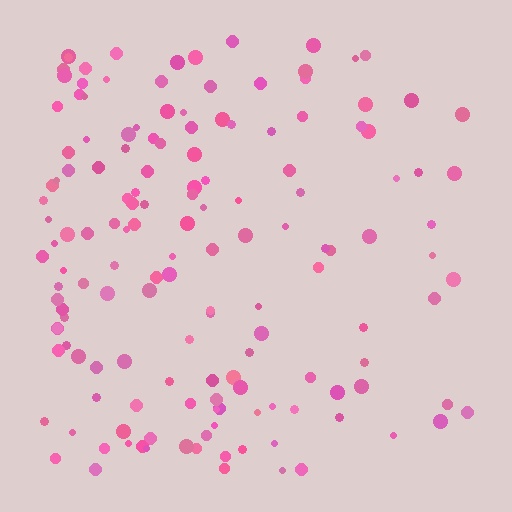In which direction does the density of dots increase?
From right to left, with the left side densest.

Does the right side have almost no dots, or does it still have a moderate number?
Still a moderate number, just noticeably fewer than the left.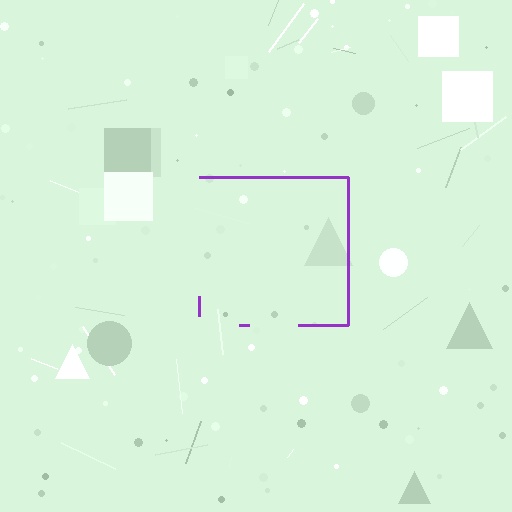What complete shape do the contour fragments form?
The contour fragments form a square.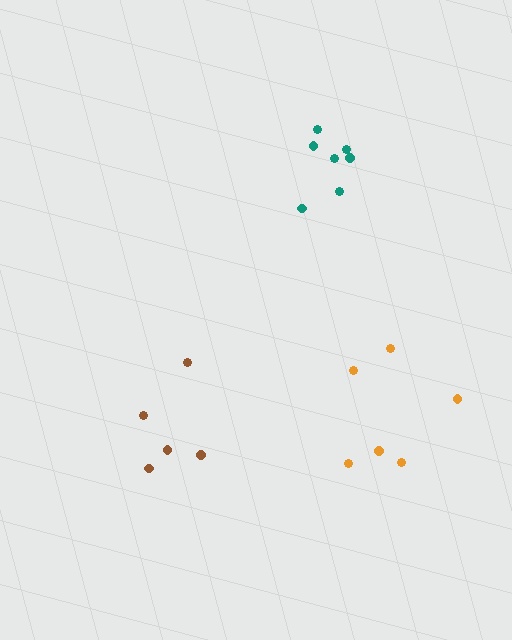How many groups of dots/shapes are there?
There are 3 groups.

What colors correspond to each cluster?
The clusters are colored: orange, brown, teal.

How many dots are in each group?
Group 1: 6 dots, Group 2: 5 dots, Group 3: 7 dots (18 total).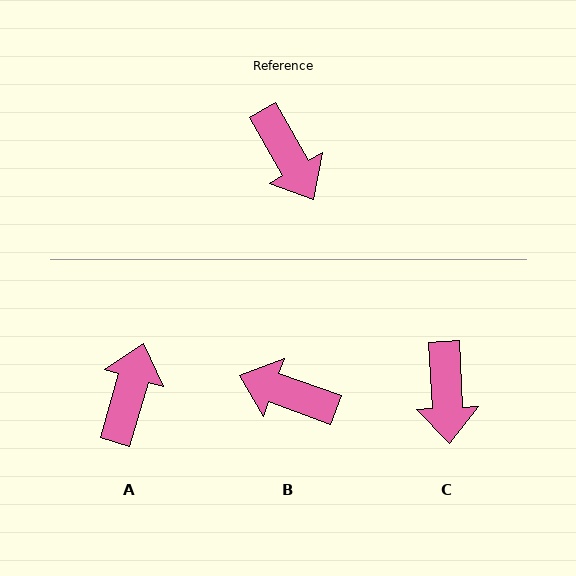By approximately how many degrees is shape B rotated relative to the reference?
Approximately 140 degrees clockwise.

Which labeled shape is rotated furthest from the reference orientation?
B, about 140 degrees away.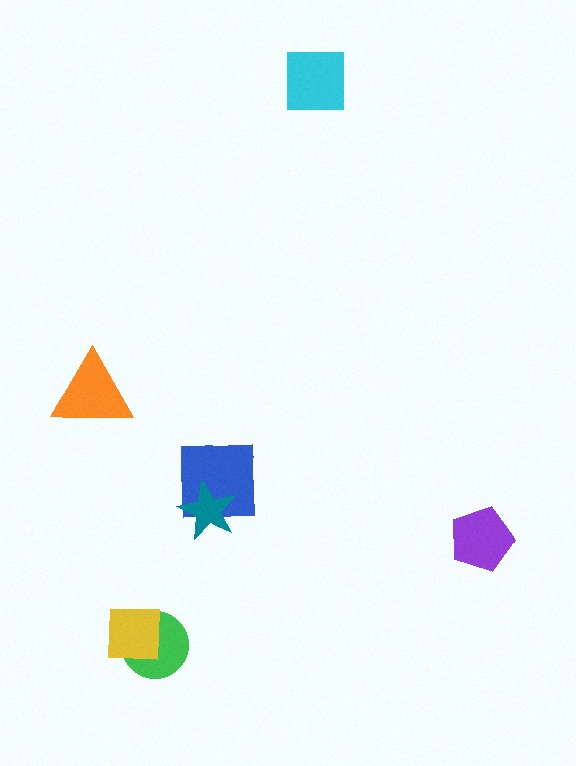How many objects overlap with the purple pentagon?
0 objects overlap with the purple pentagon.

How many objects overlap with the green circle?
1 object overlaps with the green circle.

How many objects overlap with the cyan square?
0 objects overlap with the cyan square.